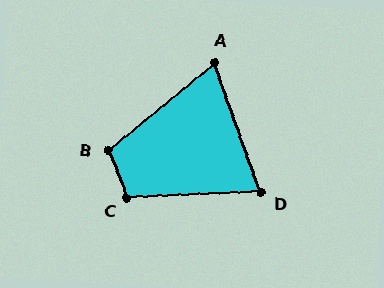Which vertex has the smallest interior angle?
A, at approximately 71 degrees.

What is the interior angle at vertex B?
Approximately 107 degrees (obtuse).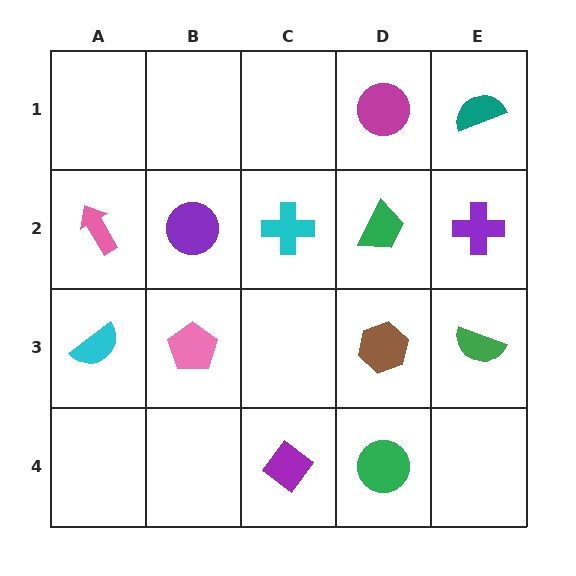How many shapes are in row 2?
5 shapes.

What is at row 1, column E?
A teal semicircle.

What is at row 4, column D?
A green circle.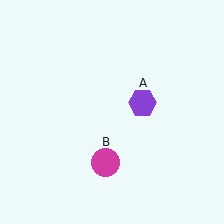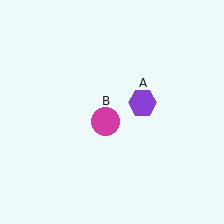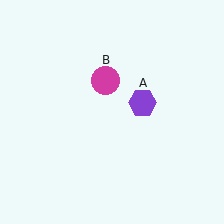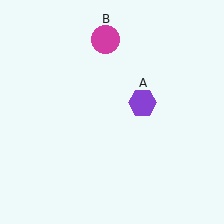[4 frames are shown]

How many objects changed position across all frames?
1 object changed position: magenta circle (object B).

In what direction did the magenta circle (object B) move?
The magenta circle (object B) moved up.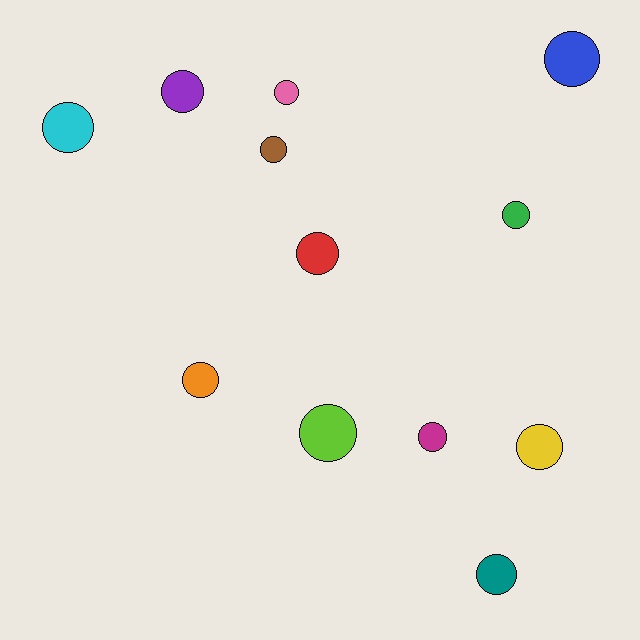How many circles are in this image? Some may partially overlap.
There are 12 circles.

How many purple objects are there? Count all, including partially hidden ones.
There is 1 purple object.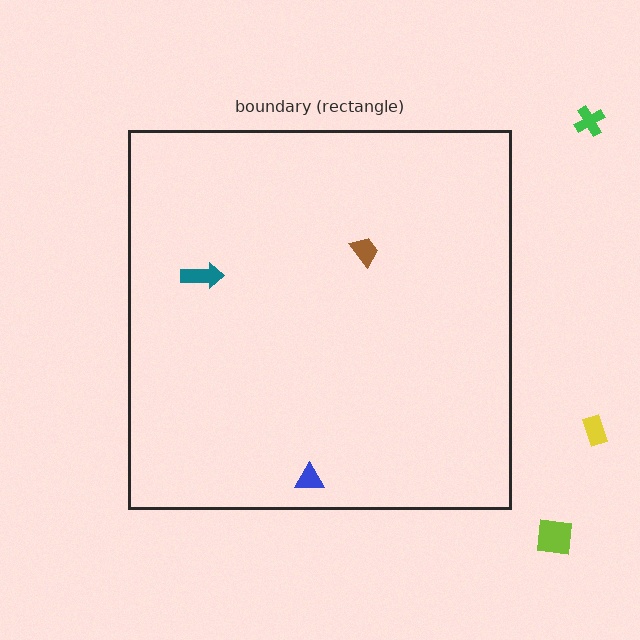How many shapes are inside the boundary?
3 inside, 3 outside.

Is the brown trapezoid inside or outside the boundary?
Inside.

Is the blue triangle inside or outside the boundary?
Inside.